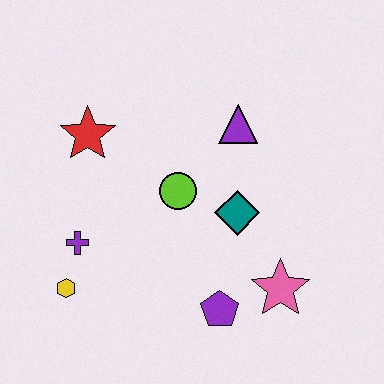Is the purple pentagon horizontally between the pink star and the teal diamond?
No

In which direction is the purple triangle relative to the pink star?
The purple triangle is above the pink star.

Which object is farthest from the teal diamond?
The yellow hexagon is farthest from the teal diamond.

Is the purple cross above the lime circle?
No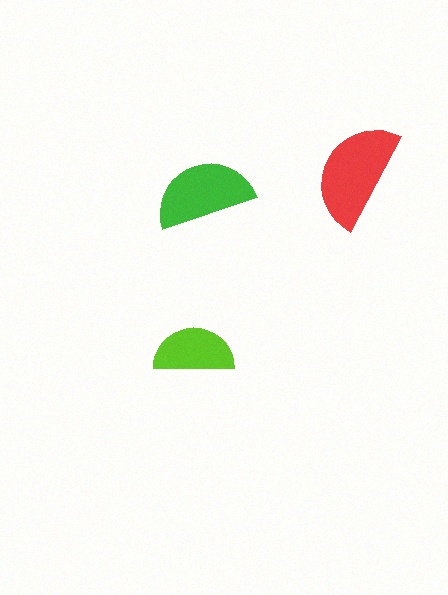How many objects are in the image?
There are 3 objects in the image.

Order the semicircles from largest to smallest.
the red one, the green one, the lime one.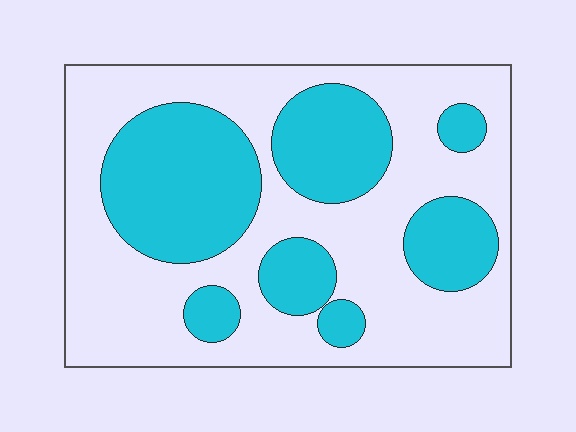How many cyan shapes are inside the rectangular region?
7.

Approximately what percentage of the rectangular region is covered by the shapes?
Approximately 35%.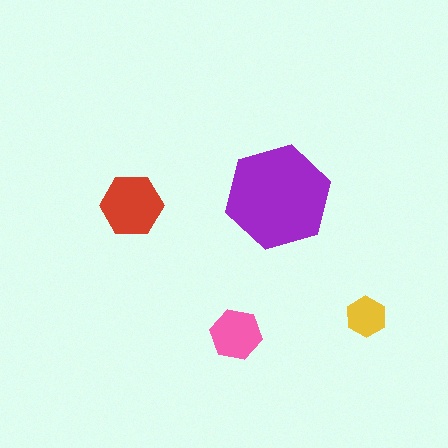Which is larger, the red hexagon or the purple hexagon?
The purple one.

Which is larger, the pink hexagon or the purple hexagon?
The purple one.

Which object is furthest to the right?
The yellow hexagon is rightmost.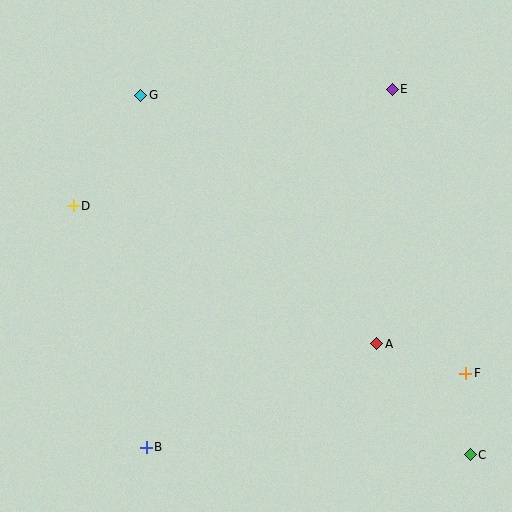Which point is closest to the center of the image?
Point A at (377, 344) is closest to the center.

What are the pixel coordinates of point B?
Point B is at (146, 447).